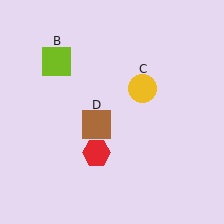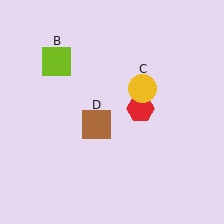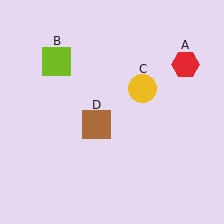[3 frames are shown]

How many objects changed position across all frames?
1 object changed position: red hexagon (object A).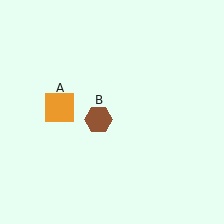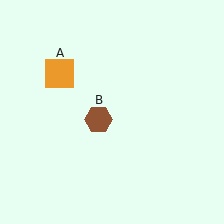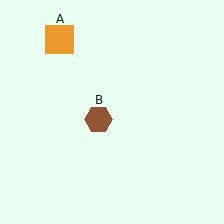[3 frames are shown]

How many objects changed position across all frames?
1 object changed position: orange square (object A).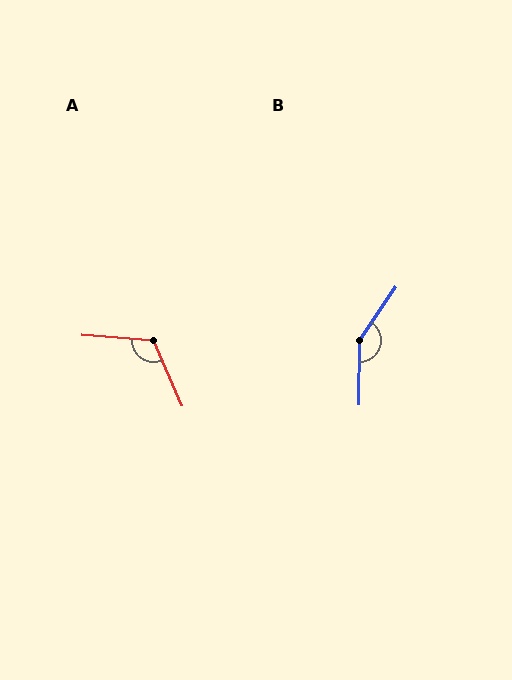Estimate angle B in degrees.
Approximately 146 degrees.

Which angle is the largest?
B, at approximately 146 degrees.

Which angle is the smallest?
A, at approximately 118 degrees.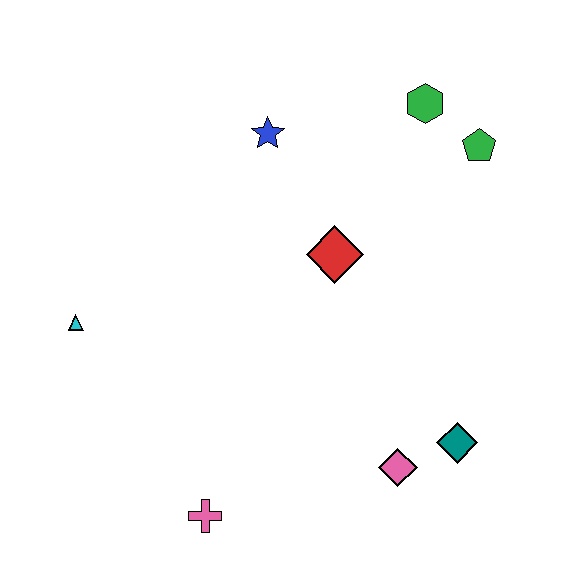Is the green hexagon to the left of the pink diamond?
No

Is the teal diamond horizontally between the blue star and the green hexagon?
No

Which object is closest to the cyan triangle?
The pink cross is closest to the cyan triangle.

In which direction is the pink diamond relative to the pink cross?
The pink diamond is to the right of the pink cross.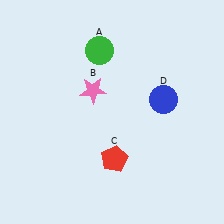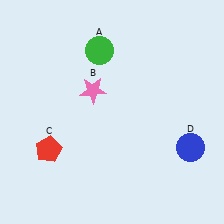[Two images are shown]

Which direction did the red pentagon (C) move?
The red pentagon (C) moved left.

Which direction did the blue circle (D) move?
The blue circle (D) moved down.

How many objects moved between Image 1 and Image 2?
2 objects moved between the two images.